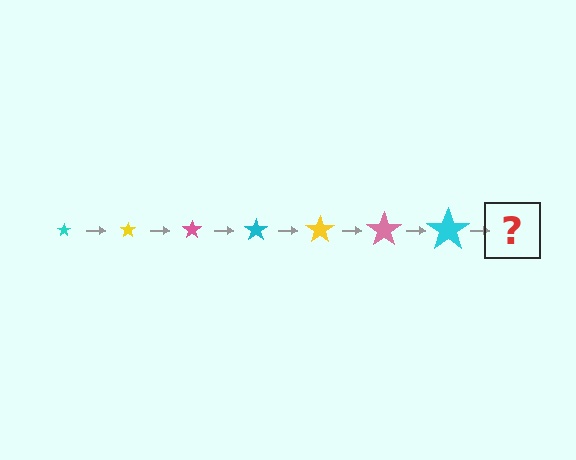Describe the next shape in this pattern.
It should be a yellow star, larger than the previous one.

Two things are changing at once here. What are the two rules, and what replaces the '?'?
The two rules are that the star grows larger each step and the color cycles through cyan, yellow, and pink. The '?' should be a yellow star, larger than the previous one.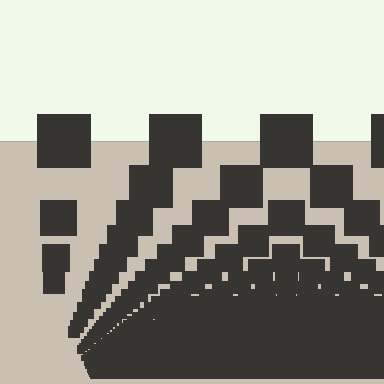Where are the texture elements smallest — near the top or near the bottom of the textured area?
Near the bottom.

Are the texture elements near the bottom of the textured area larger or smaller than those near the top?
Smaller. The gradient is inverted — elements near the bottom are smaller and denser.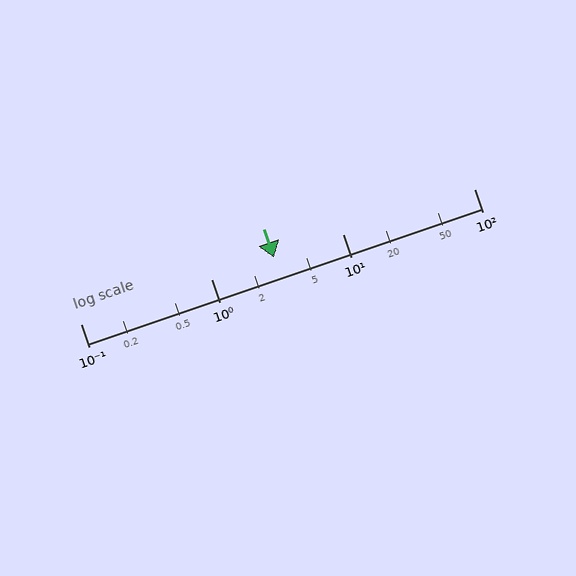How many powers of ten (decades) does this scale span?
The scale spans 3 decades, from 0.1 to 100.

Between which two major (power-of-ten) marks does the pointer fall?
The pointer is between 1 and 10.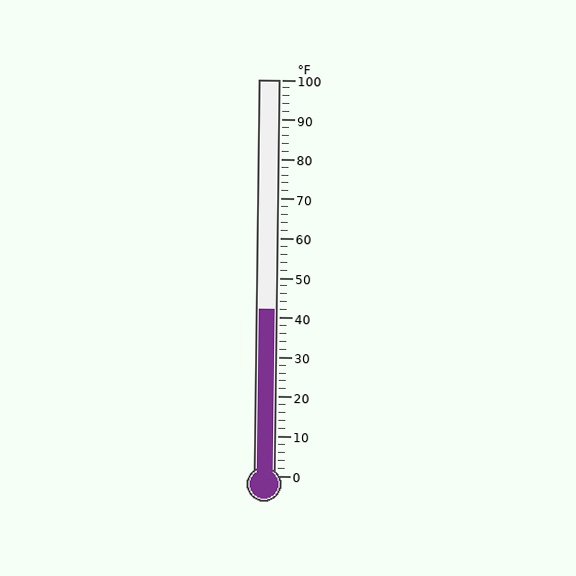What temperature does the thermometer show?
The thermometer shows approximately 42°F.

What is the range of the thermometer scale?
The thermometer scale ranges from 0°F to 100°F.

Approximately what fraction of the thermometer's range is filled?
The thermometer is filled to approximately 40% of its range.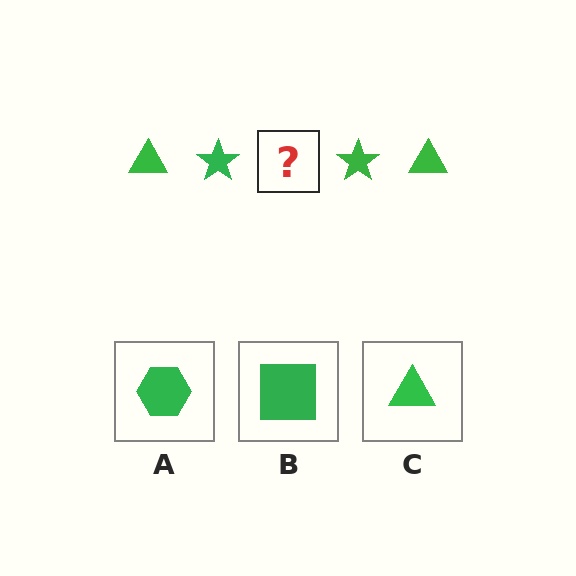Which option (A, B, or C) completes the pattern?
C.